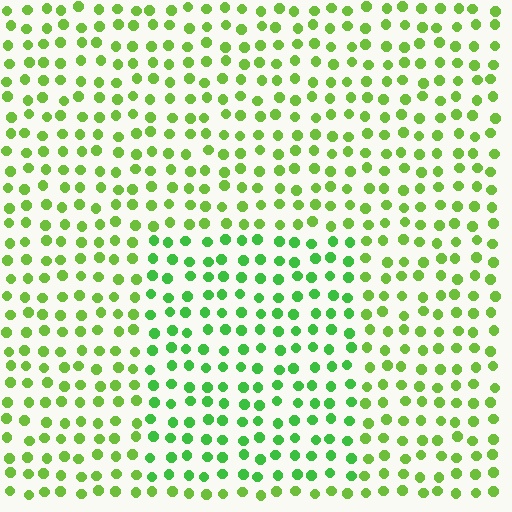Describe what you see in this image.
The image is filled with small lime elements in a uniform arrangement. A rectangle-shaped region is visible where the elements are tinted to a slightly different hue, forming a subtle color boundary.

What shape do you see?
I see a rectangle.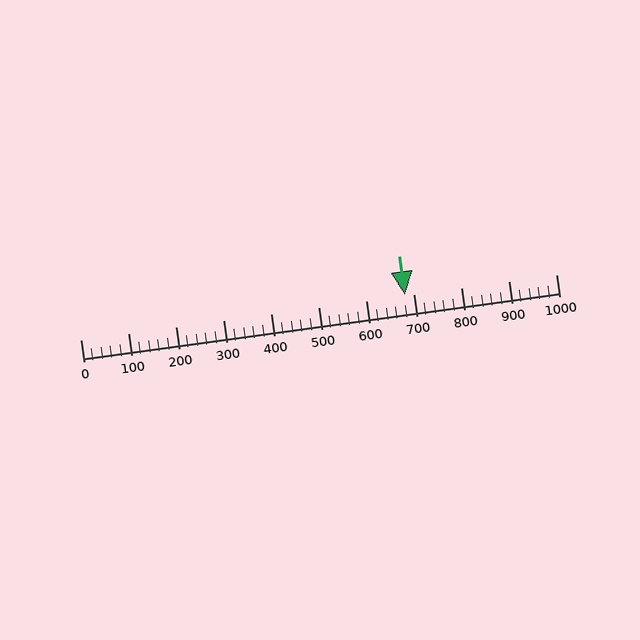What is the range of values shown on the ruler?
The ruler shows values from 0 to 1000.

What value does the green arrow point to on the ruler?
The green arrow points to approximately 682.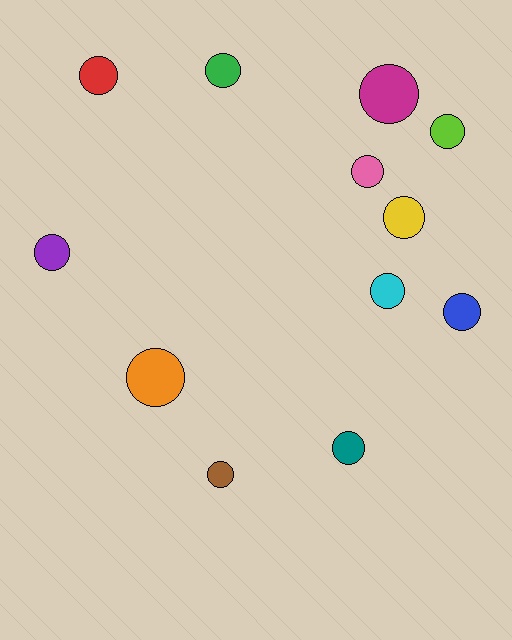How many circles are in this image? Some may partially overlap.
There are 12 circles.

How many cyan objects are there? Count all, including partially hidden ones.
There is 1 cyan object.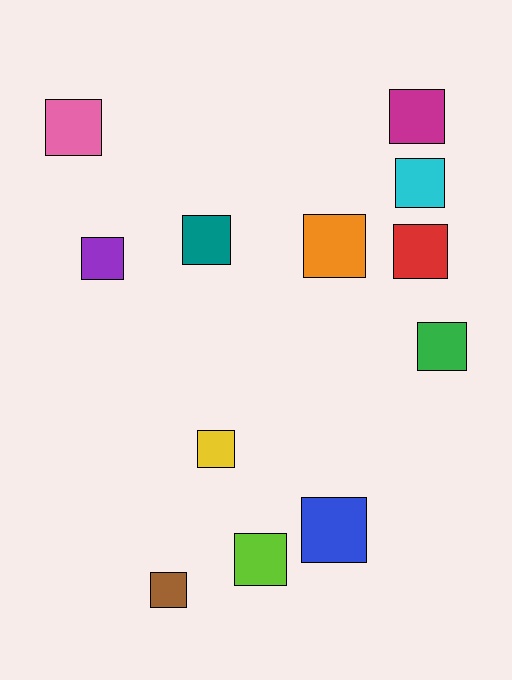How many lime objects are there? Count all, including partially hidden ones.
There is 1 lime object.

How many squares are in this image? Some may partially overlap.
There are 12 squares.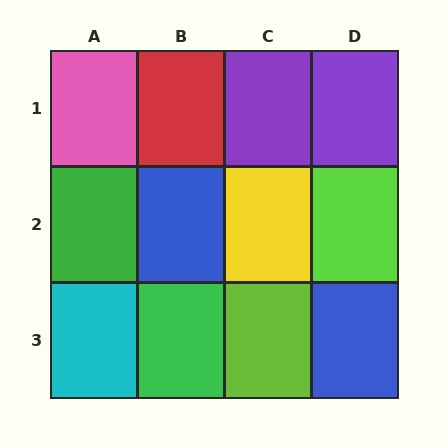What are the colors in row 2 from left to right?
Green, blue, yellow, lime.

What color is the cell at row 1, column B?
Red.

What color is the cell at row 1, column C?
Purple.